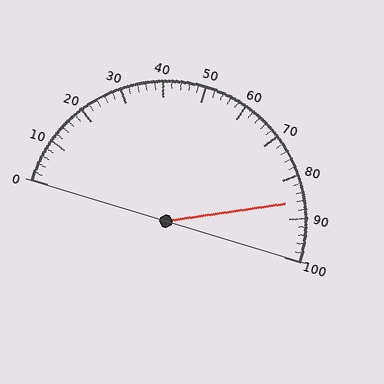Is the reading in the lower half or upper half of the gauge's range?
The reading is in the upper half of the range (0 to 100).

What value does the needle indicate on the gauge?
The needle indicates approximately 86.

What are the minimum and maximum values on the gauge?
The gauge ranges from 0 to 100.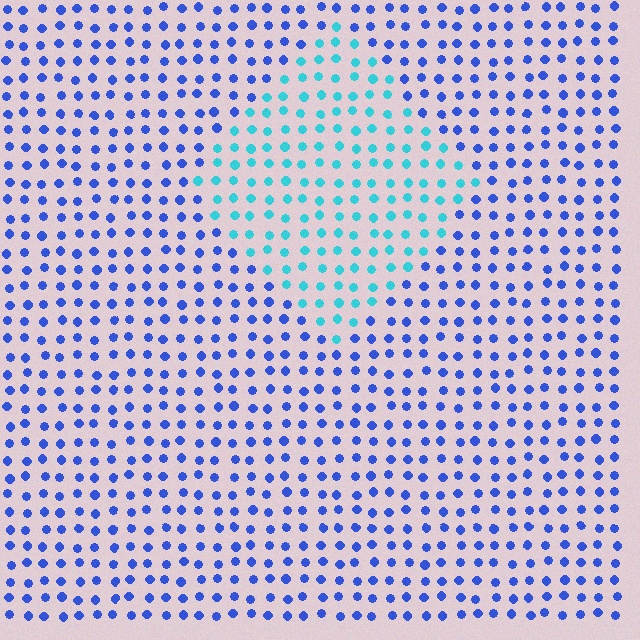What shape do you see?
I see a diamond.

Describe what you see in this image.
The image is filled with small blue elements in a uniform arrangement. A diamond-shaped region is visible where the elements are tinted to a slightly different hue, forming a subtle color boundary.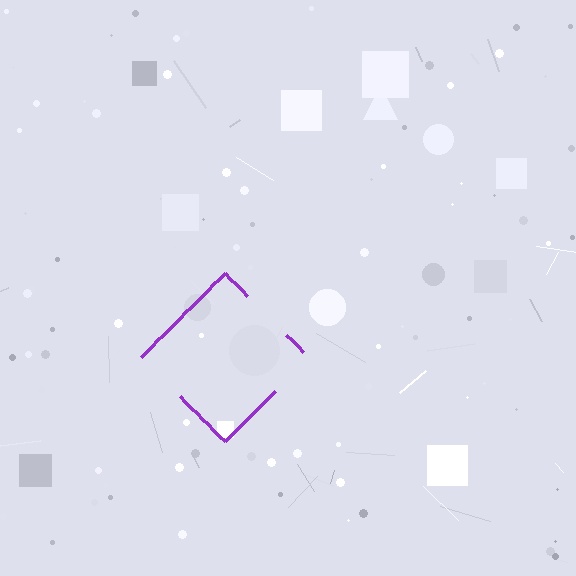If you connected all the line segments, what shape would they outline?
They would outline a diamond.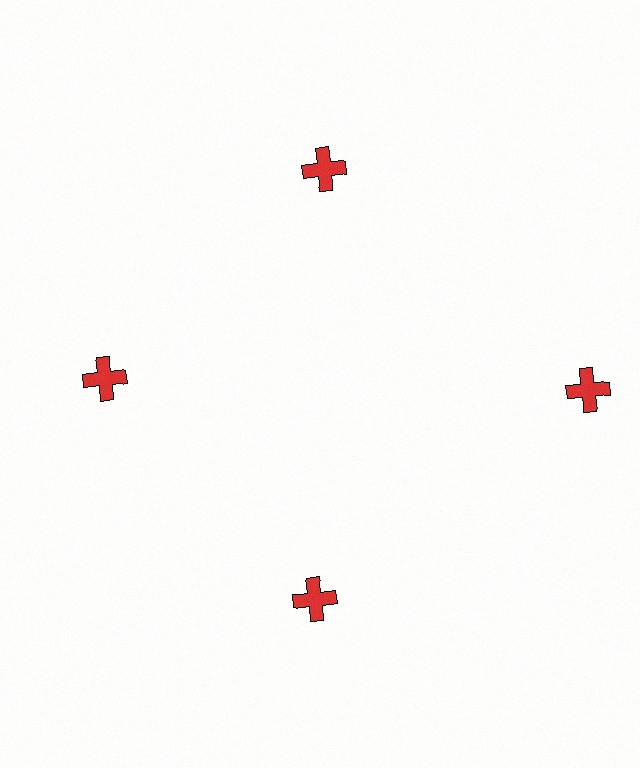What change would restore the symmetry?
The symmetry would be restored by moving it inward, back onto the ring so that all 4 crosses sit at equal angles and equal distance from the center.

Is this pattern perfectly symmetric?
No. The 4 red crosses are arranged in a ring, but one element near the 3 o'clock position is pushed outward from the center, breaking the 4-fold rotational symmetry.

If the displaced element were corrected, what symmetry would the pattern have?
It would have 4-fold rotational symmetry — the pattern would map onto itself every 90 degrees.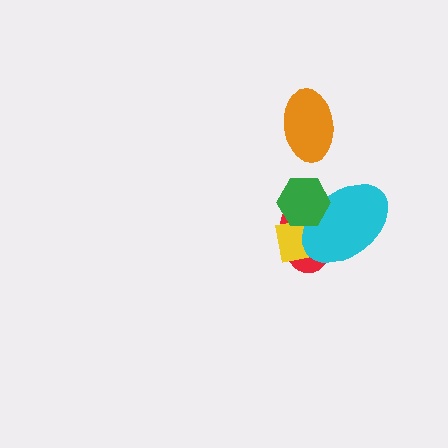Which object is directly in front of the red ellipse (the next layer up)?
The yellow square is directly in front of the red ellipse.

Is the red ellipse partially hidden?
Yes, it is partially covered by another shape.